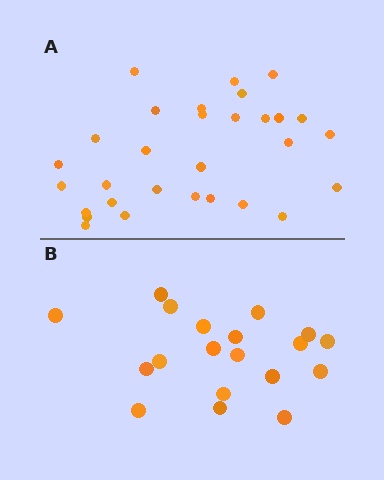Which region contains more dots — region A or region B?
Region A (the top region) has more dots.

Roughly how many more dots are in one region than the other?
Region A has roughly 12 or so more dots than region B.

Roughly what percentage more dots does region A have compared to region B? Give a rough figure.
About 60% more.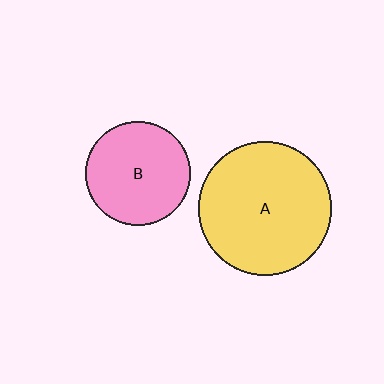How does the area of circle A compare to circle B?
Approximately 1.6 times.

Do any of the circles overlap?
No, none of the circles overlap.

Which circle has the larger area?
Circle A (yellow).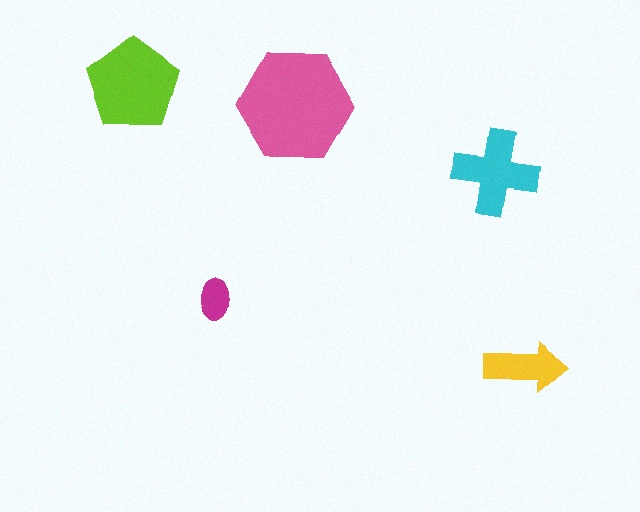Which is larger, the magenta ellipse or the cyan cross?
The cyan cross.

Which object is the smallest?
The magenta ellipse.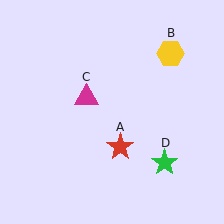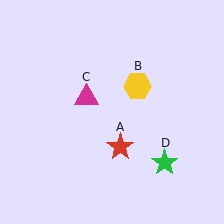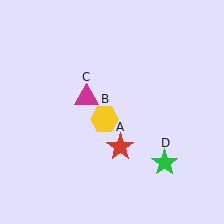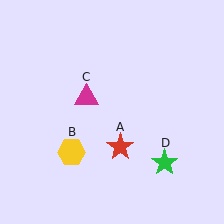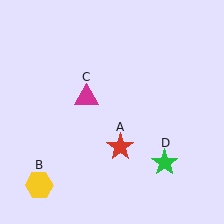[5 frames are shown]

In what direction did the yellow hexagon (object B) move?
The yellow hexagon (object B) moved down and to the left.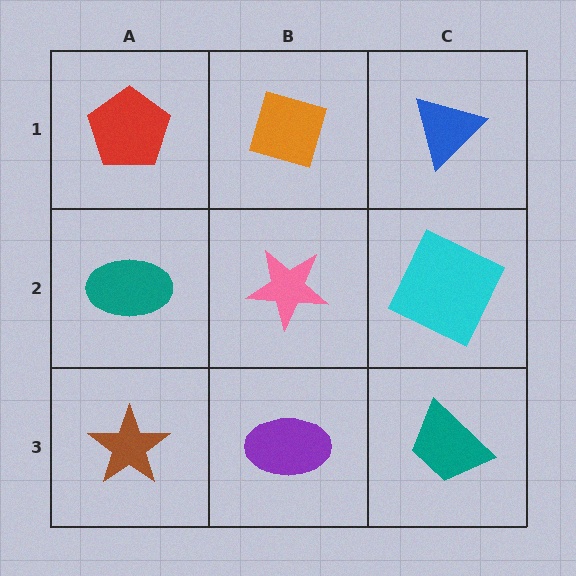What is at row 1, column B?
An orange diamond.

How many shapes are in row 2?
3 shapes.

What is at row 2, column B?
A pink star.